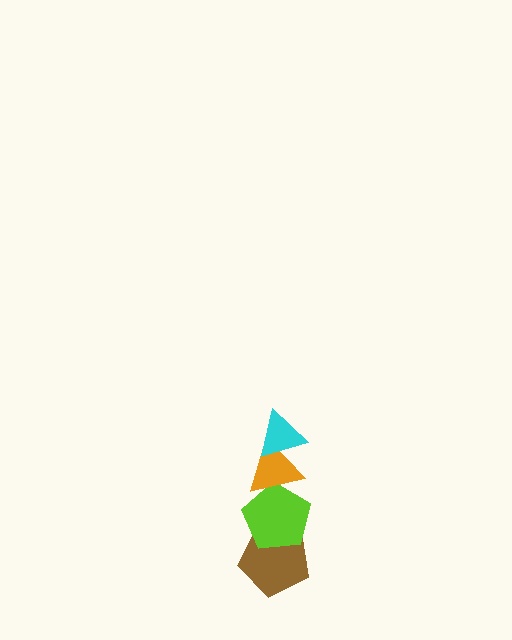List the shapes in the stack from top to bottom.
From top to bottom: the cyan triangle, the orange triangle, the lime pentagon, the brown pentagon.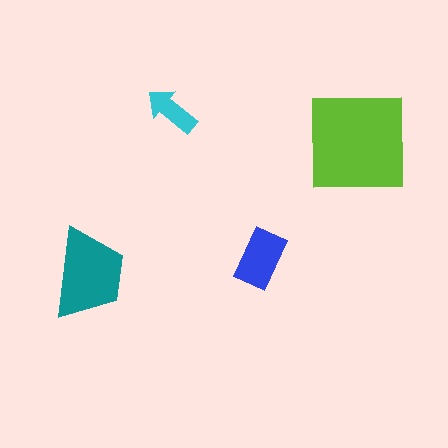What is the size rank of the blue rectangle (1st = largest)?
3rd.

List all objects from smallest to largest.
The cyan arrow, the blue rectangle, the teal trapezoid, the lime square.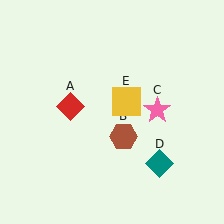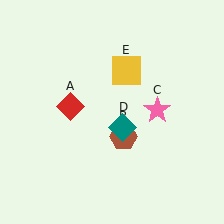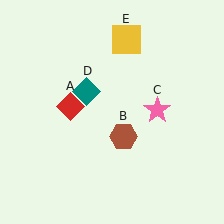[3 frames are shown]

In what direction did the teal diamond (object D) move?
The teal diamond (object D) moved up and to the left.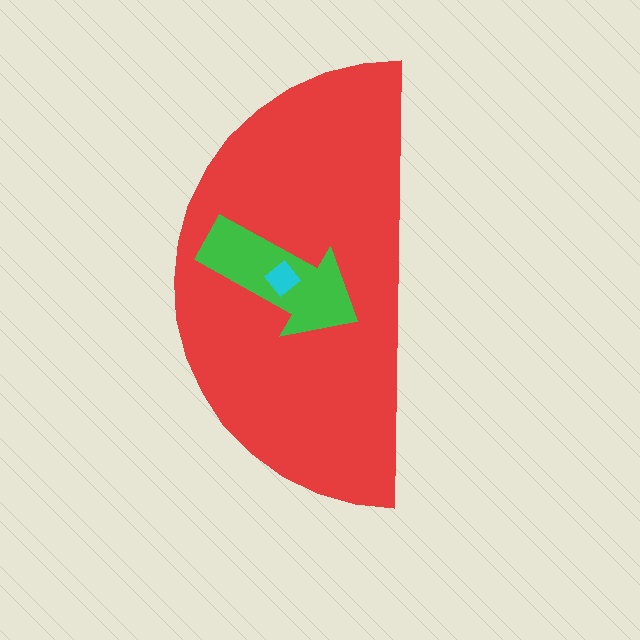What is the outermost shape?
The red semicircle.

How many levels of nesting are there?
3.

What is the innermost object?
The cyan diamond.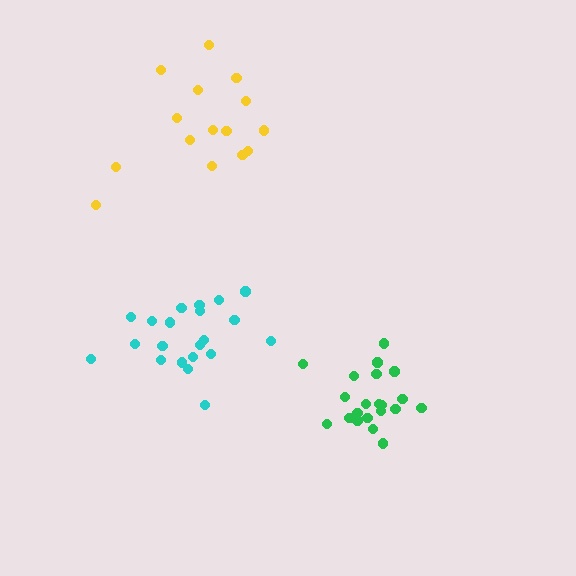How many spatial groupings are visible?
There are 3 spatial groupings.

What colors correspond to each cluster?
The clusters are colored: cyan, yellow, green.